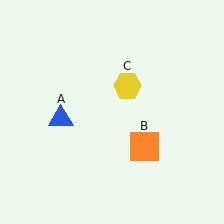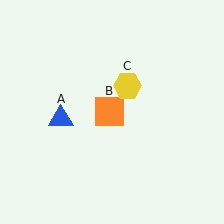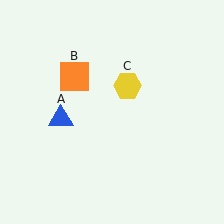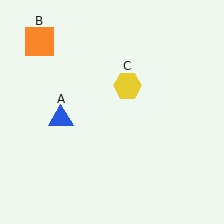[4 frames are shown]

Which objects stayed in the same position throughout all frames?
Blue triangle (object A) and yellow hexagon (object C) remained stationary.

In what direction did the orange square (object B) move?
The orange square (object B) moved up and to the left.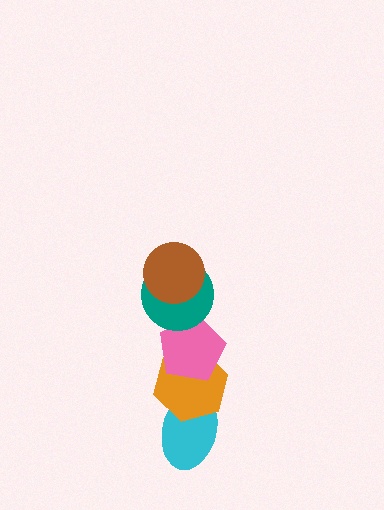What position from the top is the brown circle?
The brown circle is 1st from the top.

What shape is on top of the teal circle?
The brown circle is on top of the teal circle.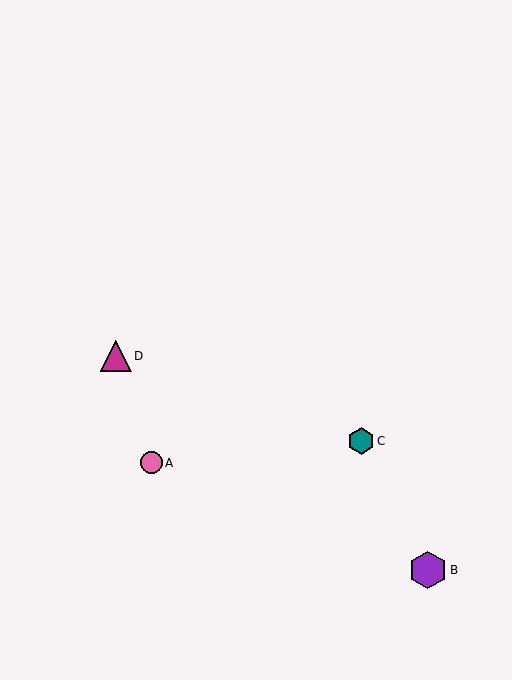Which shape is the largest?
The purple hexagon (labeled B) is the largest.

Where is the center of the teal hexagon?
The center of the teal hexagon is at (361, 441).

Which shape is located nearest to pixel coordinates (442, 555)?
The purple hexagon (labeled B) at (428, 570) is nearest to that location.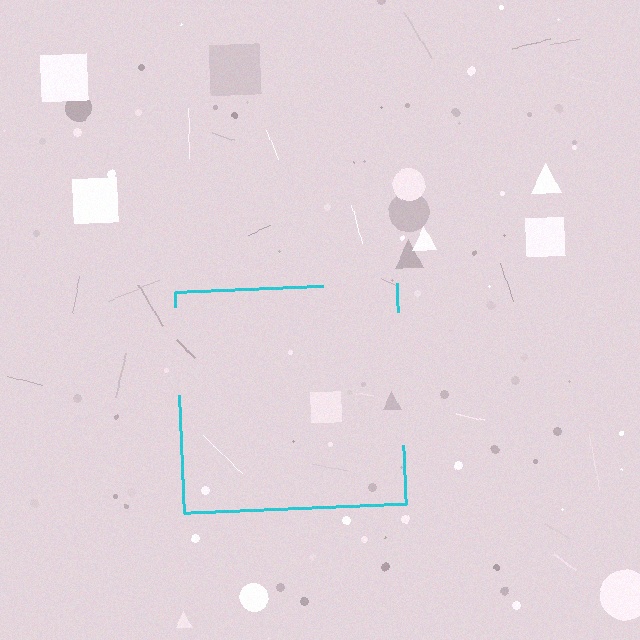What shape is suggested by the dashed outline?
The dashed outline suggests a square.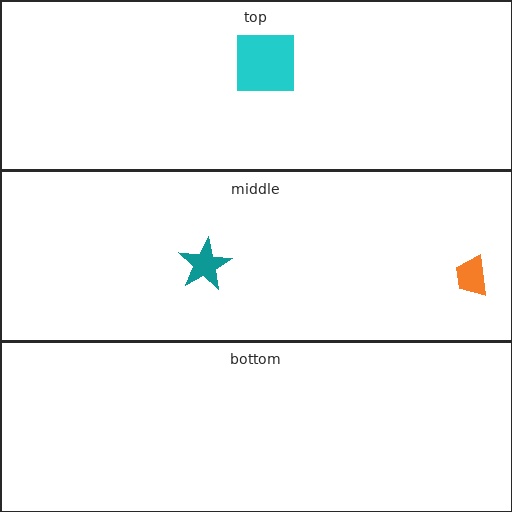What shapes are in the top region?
The magenta arrow, the cyan square.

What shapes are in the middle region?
The teal star, the orange trapezoid.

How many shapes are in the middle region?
2.